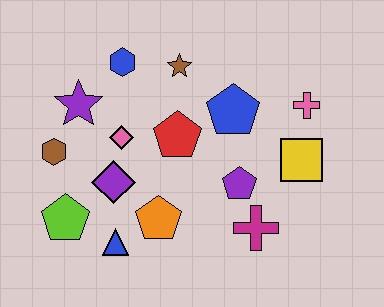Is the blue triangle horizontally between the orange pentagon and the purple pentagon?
No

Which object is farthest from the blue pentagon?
The lime pentagon is farthest from the blue pentagon.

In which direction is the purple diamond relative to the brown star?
The purple diamond is below the brown star.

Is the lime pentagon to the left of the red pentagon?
Yes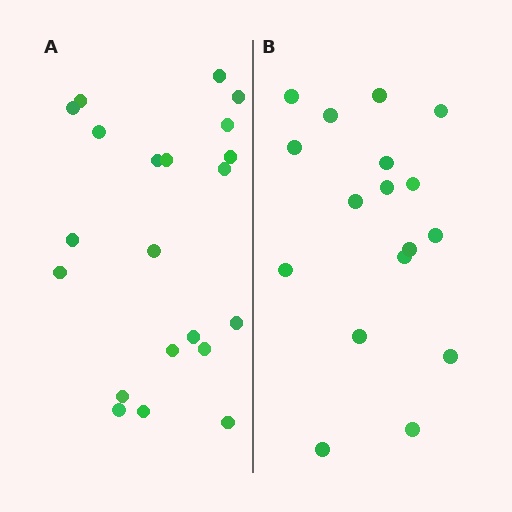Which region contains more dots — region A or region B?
Region A (the left region) has more dots.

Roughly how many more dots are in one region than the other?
Region A has about 4 more dots than region B.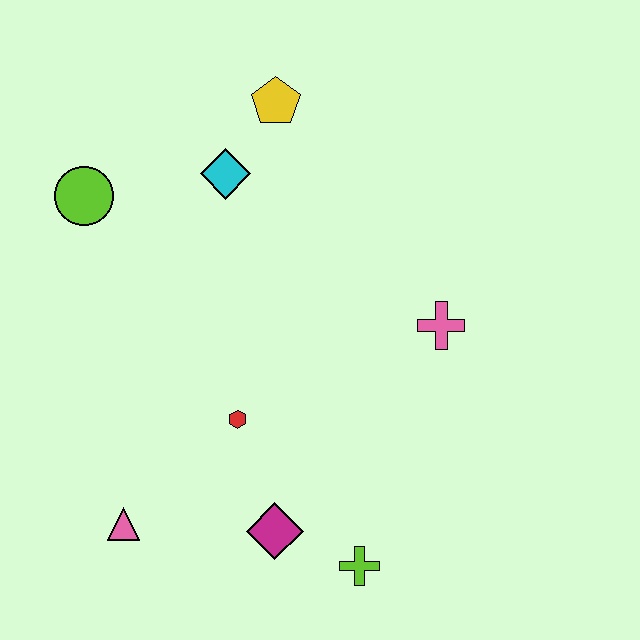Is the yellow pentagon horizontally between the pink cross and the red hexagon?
Yes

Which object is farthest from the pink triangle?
The yellow pentagon is farthest from the pink triangle.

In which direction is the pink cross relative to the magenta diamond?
The pink cross is above the magenta diamond.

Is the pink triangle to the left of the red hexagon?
Yes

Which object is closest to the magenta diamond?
The lime cross is closest to the magenta diamond.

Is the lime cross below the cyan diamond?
Yes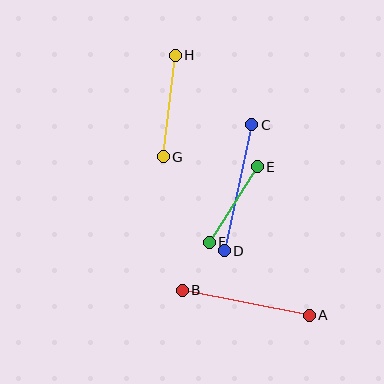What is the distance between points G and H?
The distance is approximately 102 pixels.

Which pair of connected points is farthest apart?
Points A and B are farthest apart.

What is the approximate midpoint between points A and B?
The midpoint is at approximately (246, 303) pixels.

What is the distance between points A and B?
The distance is approximately 130 pixels.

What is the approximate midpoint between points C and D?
The midpoint is at approximately (238, 188) pixels.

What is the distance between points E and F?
The distance is approximately 89 pixels.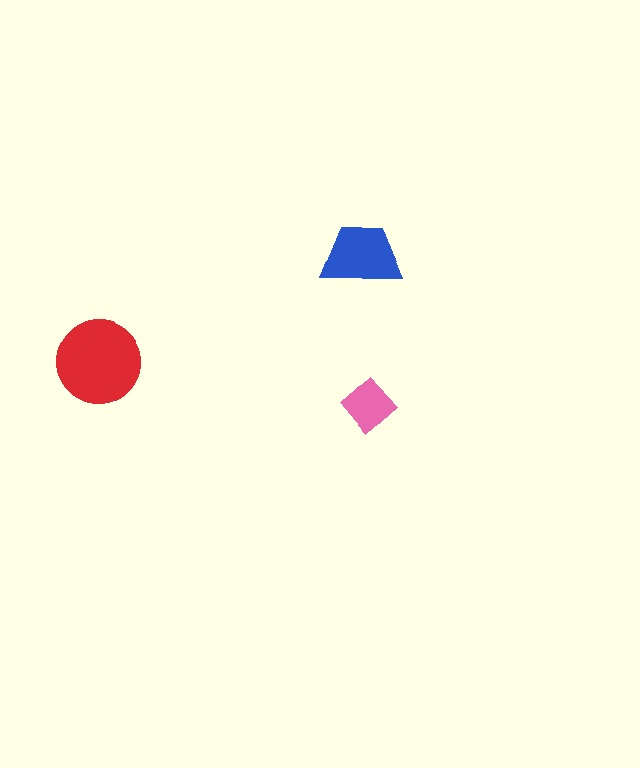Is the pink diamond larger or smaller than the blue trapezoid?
Smaller.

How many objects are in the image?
There are 3 objects in the image.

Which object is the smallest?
The pink diamond.